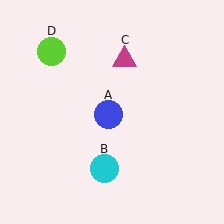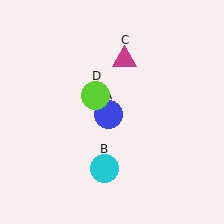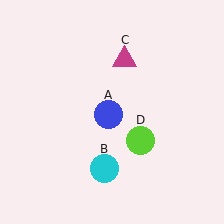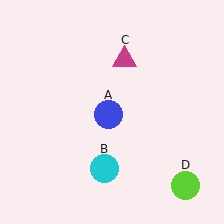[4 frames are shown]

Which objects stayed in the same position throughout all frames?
Blue circle (object A) and cyan circle (object B) and magenta triangle (object C) remained stationary.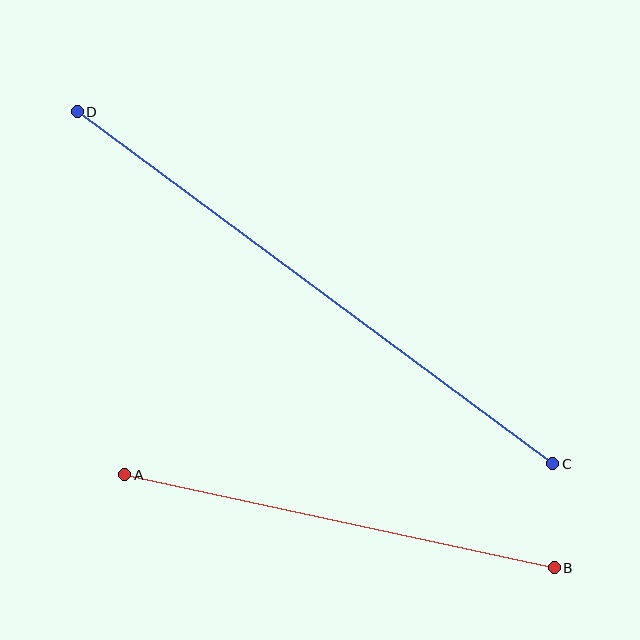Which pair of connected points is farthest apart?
Points C and D are farthest apart.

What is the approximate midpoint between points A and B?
The midpoint is at approximately (340, 521) pixels.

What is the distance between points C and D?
The distance is approximately 592 pixels.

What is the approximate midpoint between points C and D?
The midpoint is at approximately (315, 288) pixels.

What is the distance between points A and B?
The distance is approximately 439 pixels.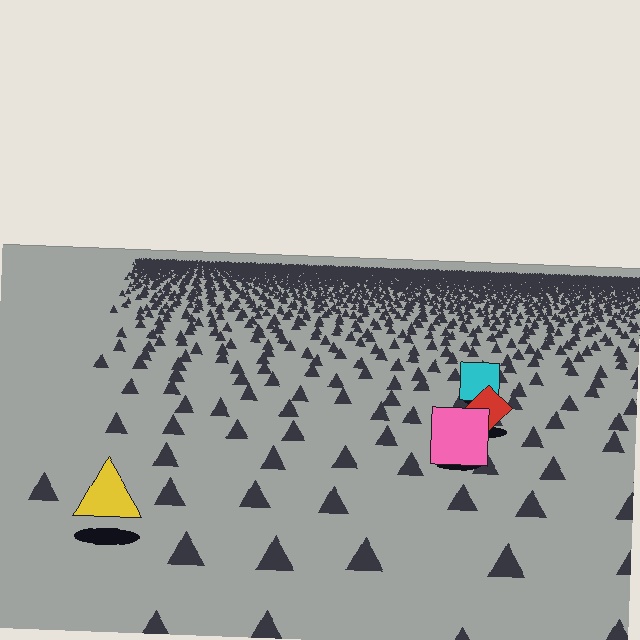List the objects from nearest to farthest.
From nearest to farthest: the yellow triangle, the pink square, the red diamond, the cyan square.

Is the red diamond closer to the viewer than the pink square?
No. The pink square is closer — you can tell from the texture gradient: the ground texture is coarser near it.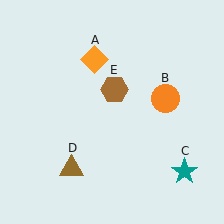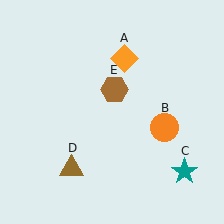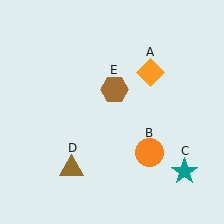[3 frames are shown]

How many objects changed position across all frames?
2 objects changed position: orange diamond (object A), orange circle (object B).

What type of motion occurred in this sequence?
The orange diamond (object A), orange circle (object B) rotated clockwise around the center of the scene.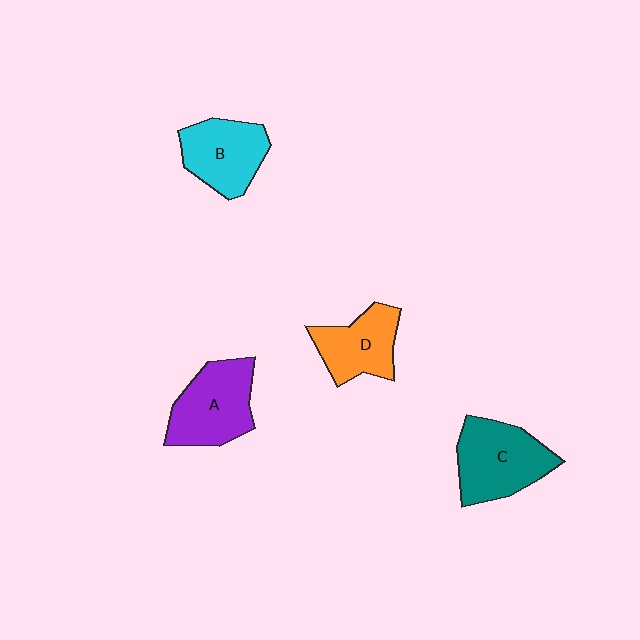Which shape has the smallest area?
Shape D (orange).